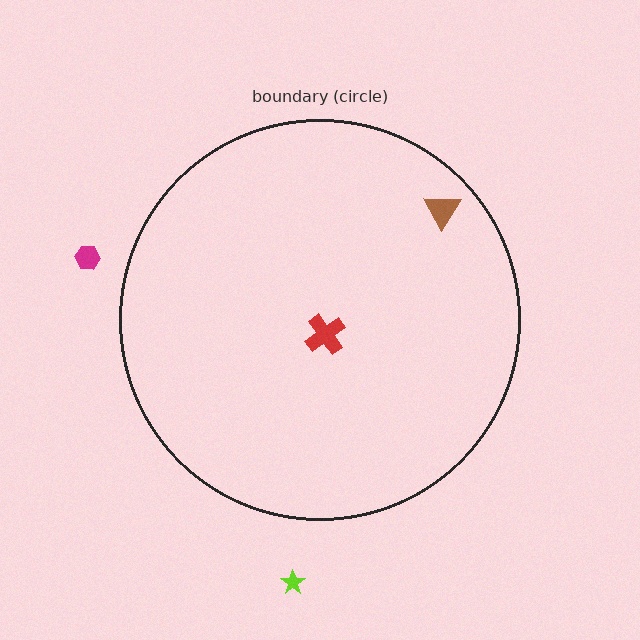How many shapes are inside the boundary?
2 inside, 2 outside.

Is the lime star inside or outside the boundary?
Outside.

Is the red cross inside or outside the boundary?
Inside.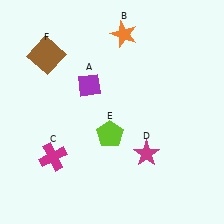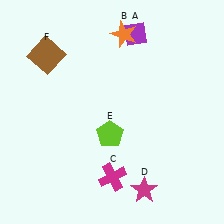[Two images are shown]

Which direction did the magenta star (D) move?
The magenta star (D) moved down.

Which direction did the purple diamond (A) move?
The purple diamond (A) moved up.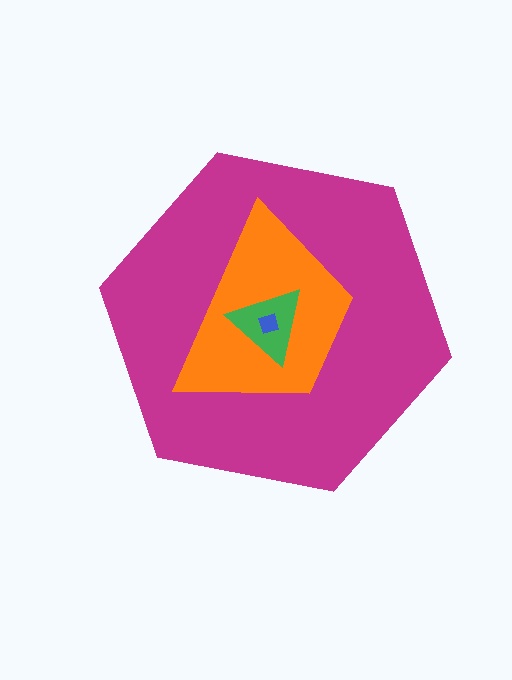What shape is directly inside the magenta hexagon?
The orange trapezoid.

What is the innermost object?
The blue diamond.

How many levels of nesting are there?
4.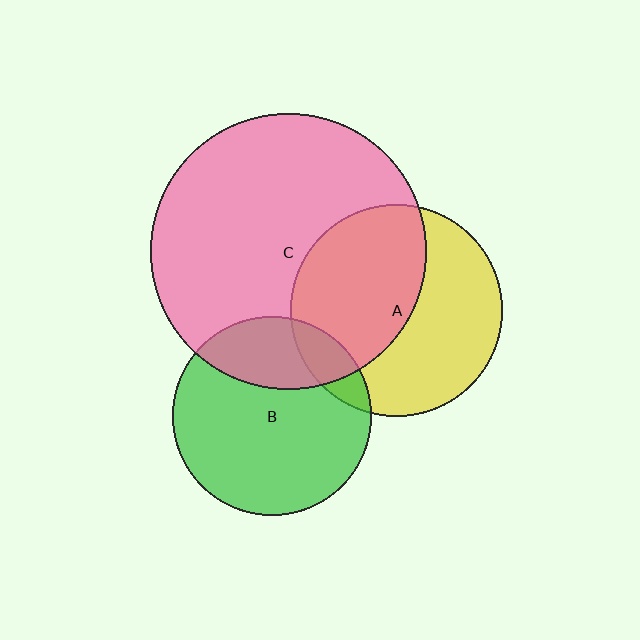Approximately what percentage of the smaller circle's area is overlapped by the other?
Approximately 50%.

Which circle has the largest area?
Circle C (pink).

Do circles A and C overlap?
Yes.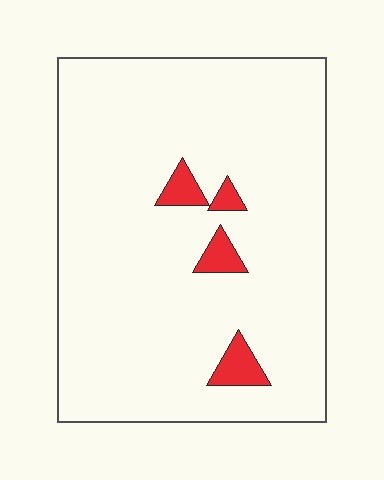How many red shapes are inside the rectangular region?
4.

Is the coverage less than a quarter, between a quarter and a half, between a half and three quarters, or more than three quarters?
Less than a quarter.